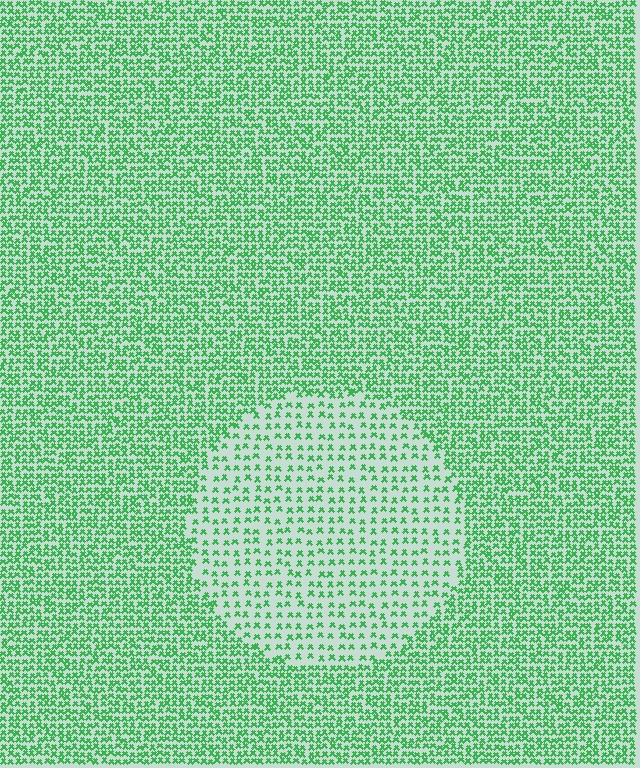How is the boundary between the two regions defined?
The boundary is defined by a change in element density (approximately 2.2x ratio). All elements are the same color, size, and shape.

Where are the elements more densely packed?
The elements are more densely packed outside the circle boundary.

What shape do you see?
I see a circle.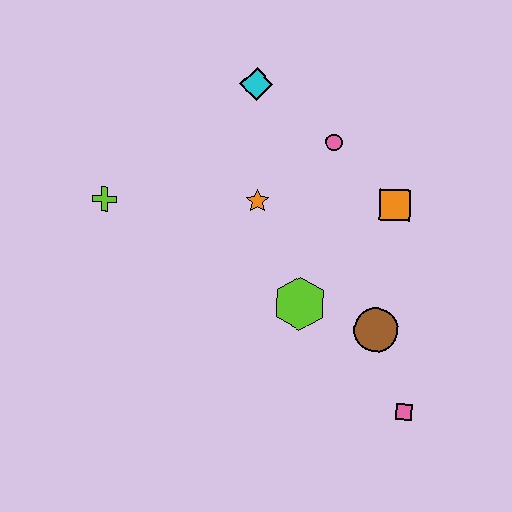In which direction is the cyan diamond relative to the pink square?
The cyan diamond is above the pink square.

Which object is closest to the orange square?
The pink circle is closest to the orange square.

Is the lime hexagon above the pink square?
Yes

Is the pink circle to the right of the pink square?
No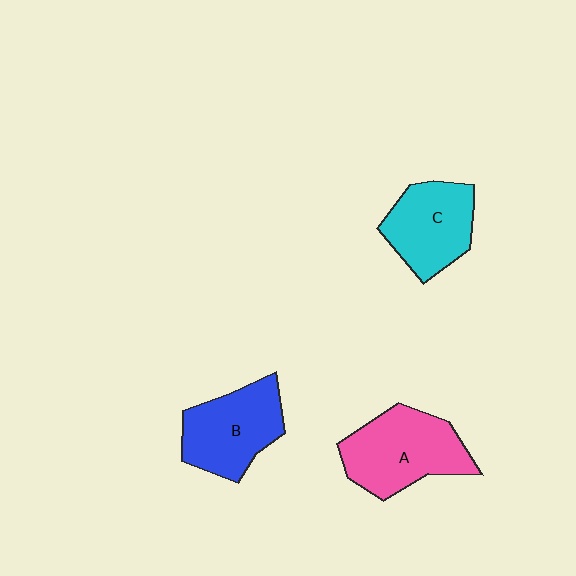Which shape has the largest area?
Shape A (pink).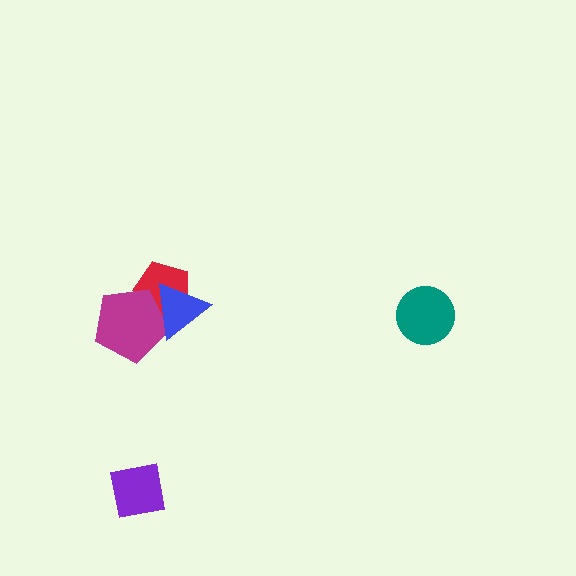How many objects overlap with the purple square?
0 objects overlap with the purple square.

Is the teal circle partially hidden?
No, no other shape covers it.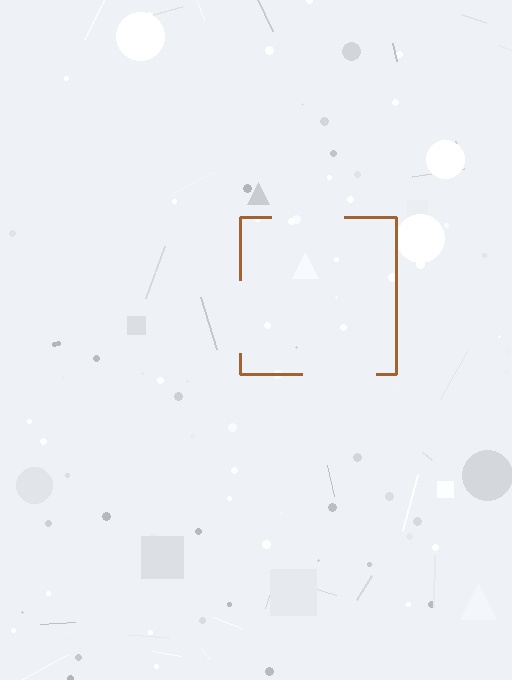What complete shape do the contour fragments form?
The contour fragments form a square.